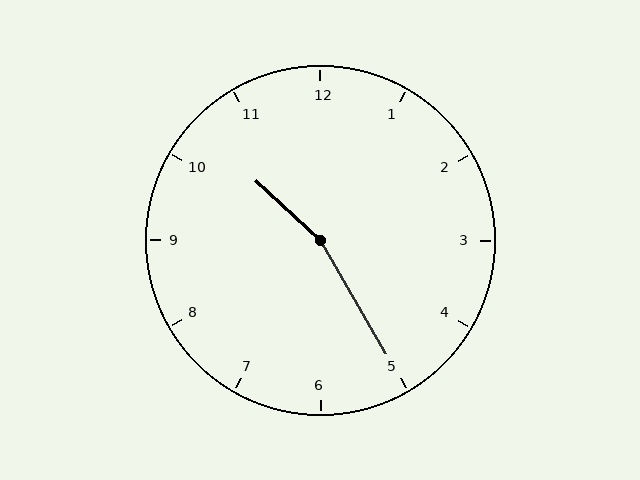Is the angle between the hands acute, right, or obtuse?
It is obtuse.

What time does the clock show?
10:25.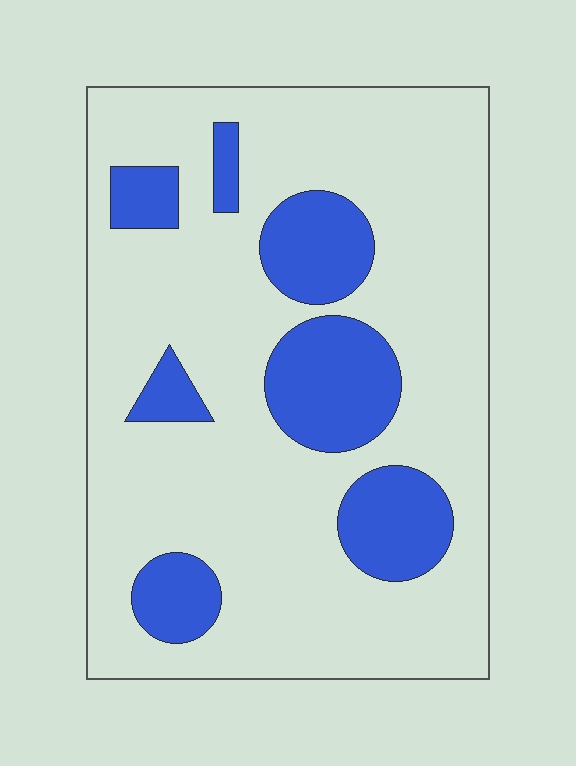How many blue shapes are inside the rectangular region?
7.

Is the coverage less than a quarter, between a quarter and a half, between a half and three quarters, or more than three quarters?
Less than a quarter.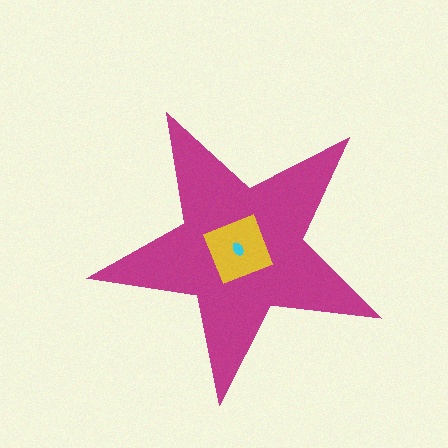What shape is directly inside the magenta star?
The yellow square.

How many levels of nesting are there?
3.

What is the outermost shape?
The magenta star.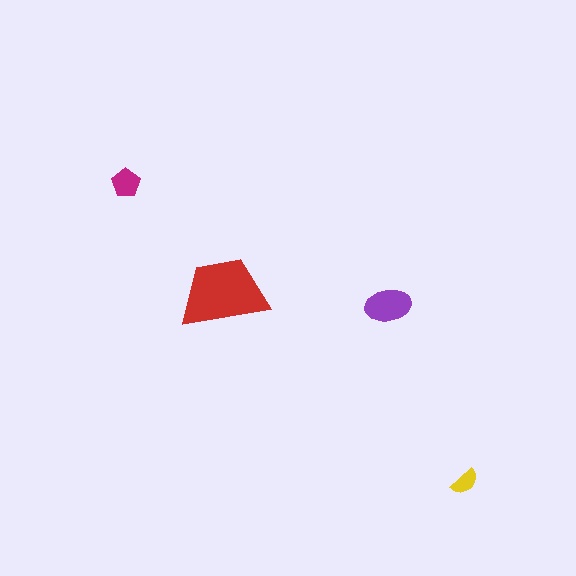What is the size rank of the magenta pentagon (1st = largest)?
3rd.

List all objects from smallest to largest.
The yellow semicircle, the magenta pentagon, the purple ellipse, the red trapezoid.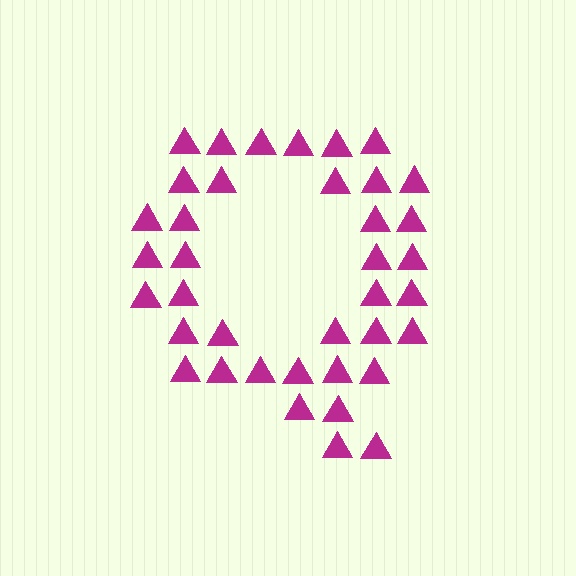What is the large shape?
The large shape is the letter Q.